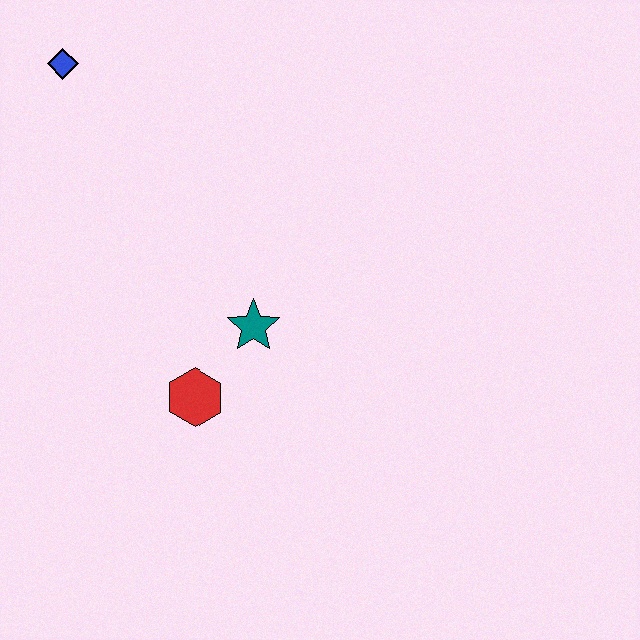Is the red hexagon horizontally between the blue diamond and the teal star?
Yes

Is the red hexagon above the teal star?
No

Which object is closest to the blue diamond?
The teal star is closest to the blue diamond.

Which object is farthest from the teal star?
The blue diamond is farthest from the teal star.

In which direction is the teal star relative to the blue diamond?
The teal star is below the blue diamond.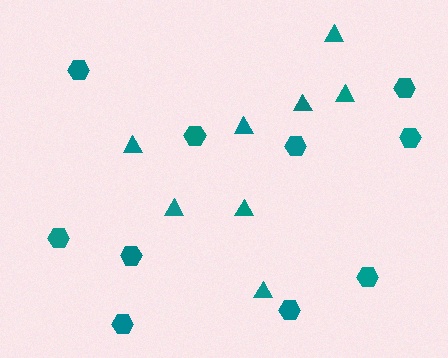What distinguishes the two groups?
There are 2 groups: one group of hexagons (10) and one group of triangles (8).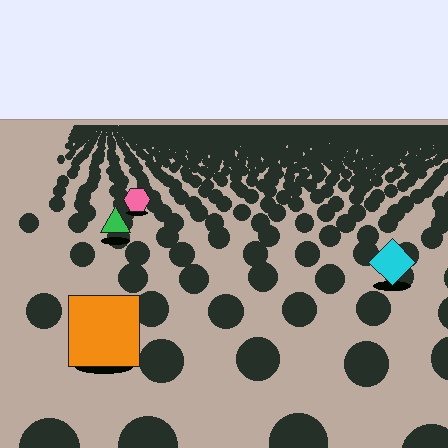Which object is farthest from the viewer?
The pink hexagon is farthest from the viewer. It appears smaller and the ground texture around it is denser.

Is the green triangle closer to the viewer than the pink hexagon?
Yes. The green triangle is closer — you can tell from the texture gradient: the ground texture is coarser near it.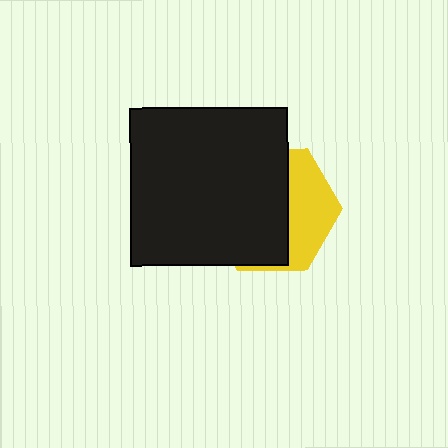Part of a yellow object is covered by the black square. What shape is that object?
It is a hexagon.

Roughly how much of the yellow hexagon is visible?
A small part of it is visible (roughly 37%).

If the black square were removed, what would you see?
You would see the complete yellow hexagon.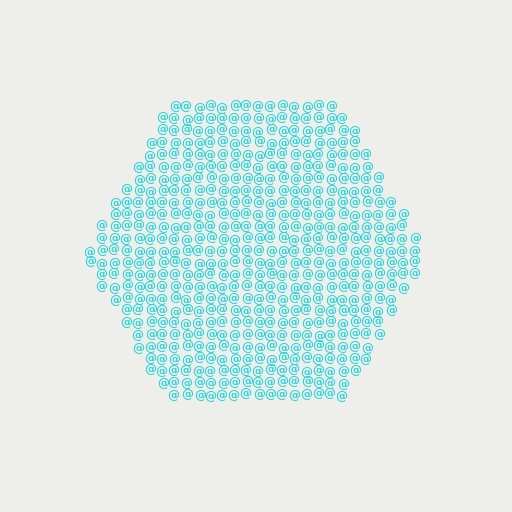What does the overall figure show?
The overall figure shows a hexagon.